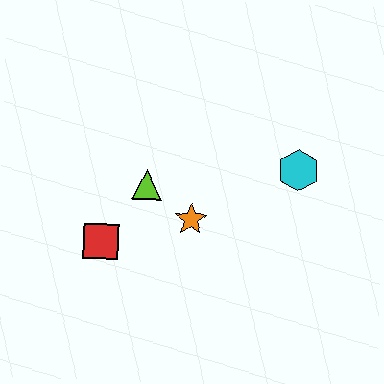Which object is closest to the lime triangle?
The orange star is closest to the lime triangle.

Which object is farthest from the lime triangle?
The cyan hexagon is farthest from the lime triangle.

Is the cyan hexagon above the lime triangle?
Yes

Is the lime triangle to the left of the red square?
No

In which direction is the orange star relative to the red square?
The orange star is to the right of the red square.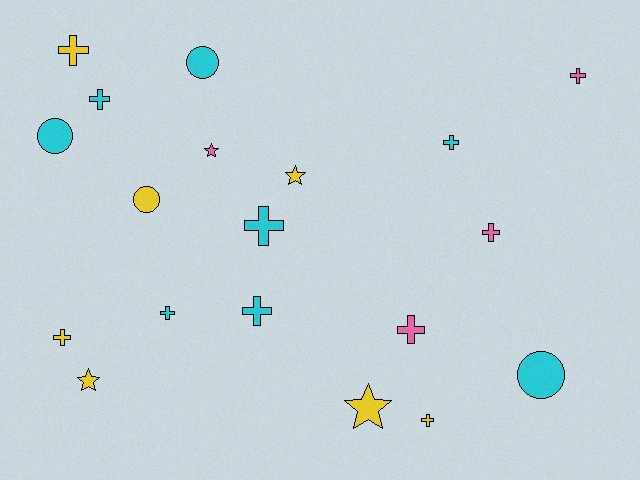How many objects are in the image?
There are 19 objects.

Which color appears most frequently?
Cyan, with 8 objects.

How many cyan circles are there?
There are 3 cyan circles.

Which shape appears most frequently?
Cross, with 11 objects.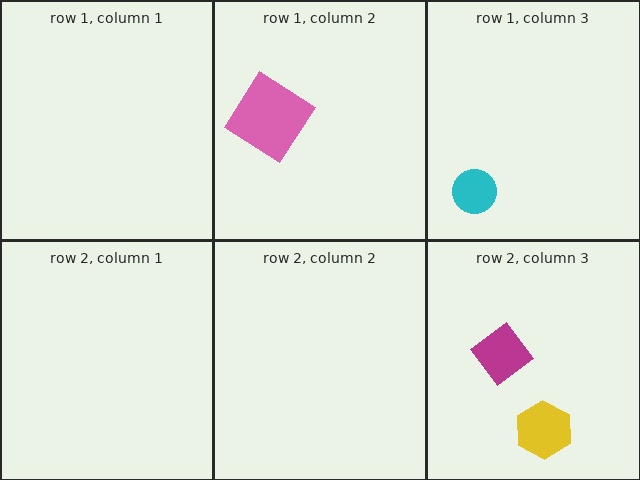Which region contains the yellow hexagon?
The row 2, column 3 region.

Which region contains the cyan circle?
The row 1, column 3 region.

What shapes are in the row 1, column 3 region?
The cyan circle.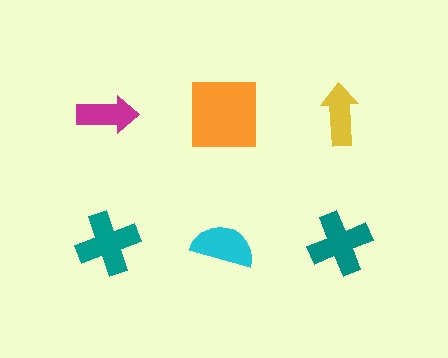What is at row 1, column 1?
A magenta arrow.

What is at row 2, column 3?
A teal cross.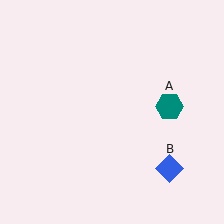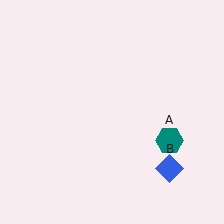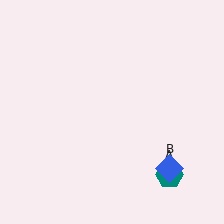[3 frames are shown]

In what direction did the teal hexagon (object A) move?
The teal hexagon (object A) moved down.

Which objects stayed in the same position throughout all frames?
Blue diamond (object B) remained stationary.